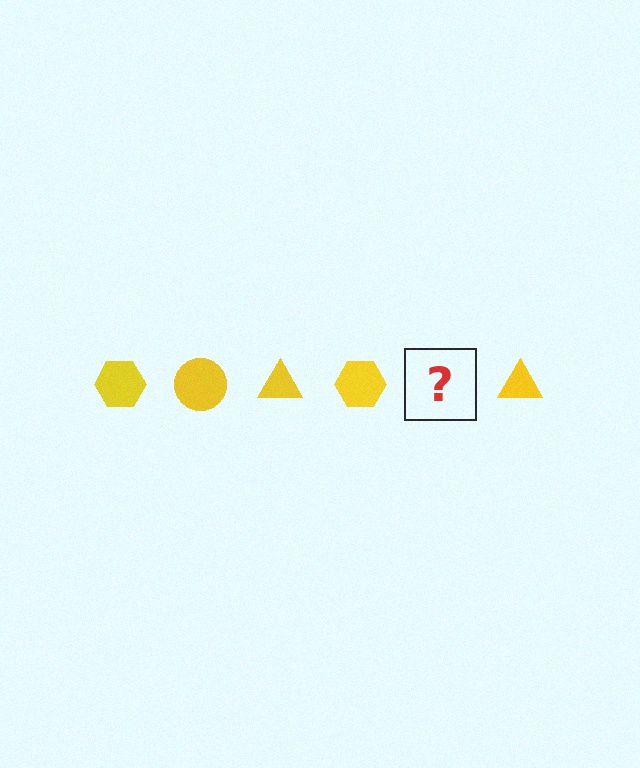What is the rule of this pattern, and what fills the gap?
The rule is that the pattern cycles through hexagon, circle, triangle shapes in yellow. The gap should be filled with a yellow circle.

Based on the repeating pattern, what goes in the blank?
The blank should be a yellow circle.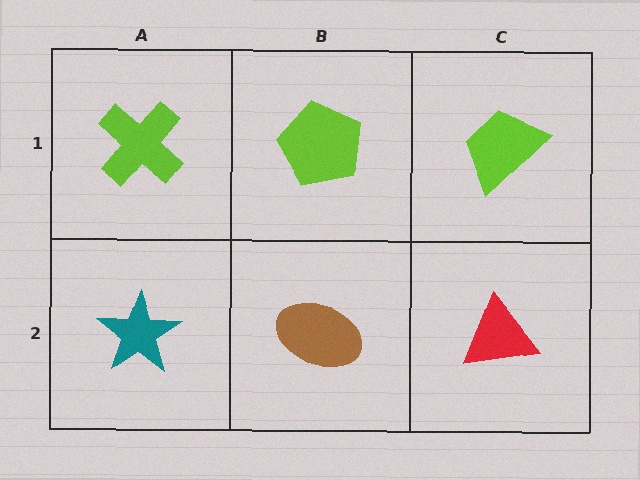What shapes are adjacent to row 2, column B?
A lime pentagon (row 1, column B), a teal star (row 2, column A), a red triangle (row 2, column C).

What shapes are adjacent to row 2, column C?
A lime trapezoid (row 1, column C), a brown ellipse (row 2, column B).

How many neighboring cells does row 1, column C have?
2.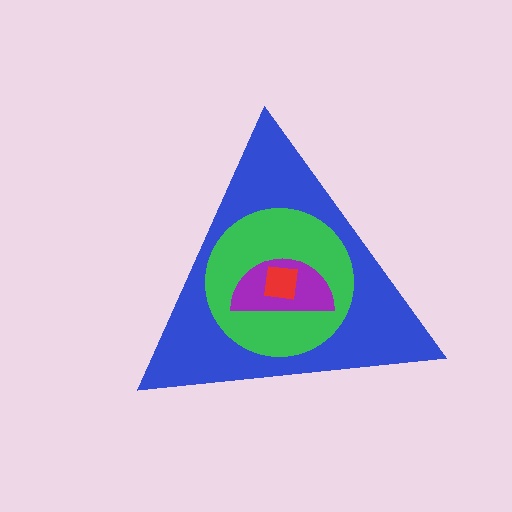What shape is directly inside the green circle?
The purple semicircle.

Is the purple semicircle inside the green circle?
Yes.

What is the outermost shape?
The blue triangle.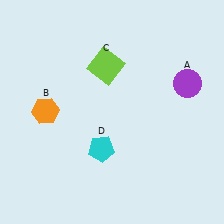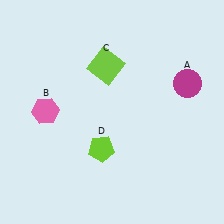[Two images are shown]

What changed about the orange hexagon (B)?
In Image 1, B is orange. In Image 2, it changed to pink.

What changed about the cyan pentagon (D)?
In Image 1, D is cyan. In Image 2, it changed to lime.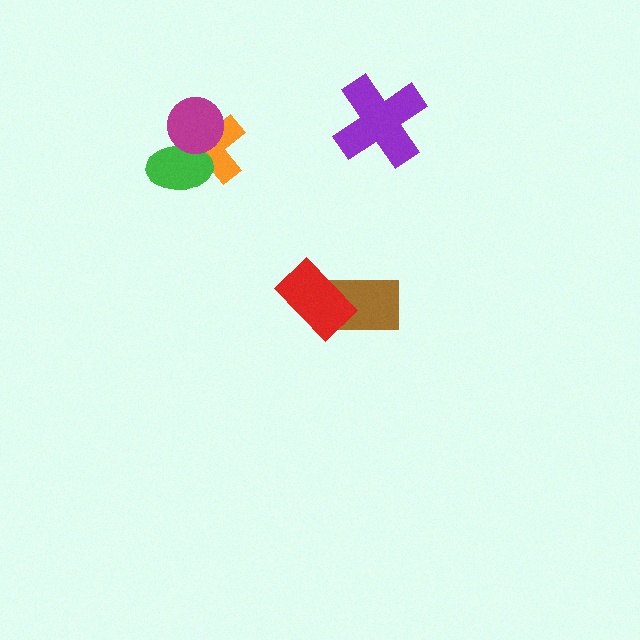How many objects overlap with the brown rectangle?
1 object overlaps with the brown rectangle.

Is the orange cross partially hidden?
Yes, it is partially covered by another shape.